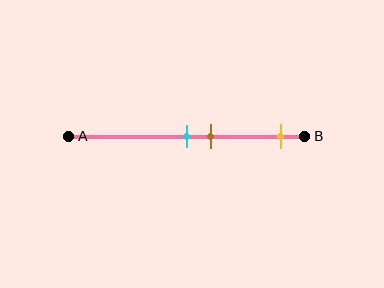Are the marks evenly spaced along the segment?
No, the marks are not evenly spaced.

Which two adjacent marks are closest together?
The cyan and brown marks are the closest adjacent pair.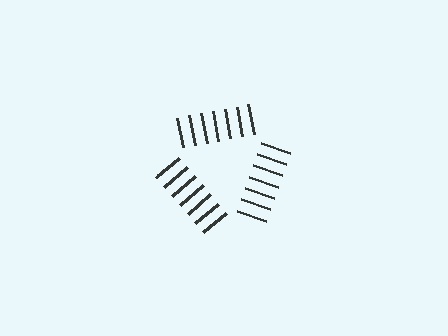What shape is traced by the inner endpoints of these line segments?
An illusory triangle — the line segments terminate on its edges but no continuous stroke is drawn.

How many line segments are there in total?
21 — 7 along each of the 3 edges.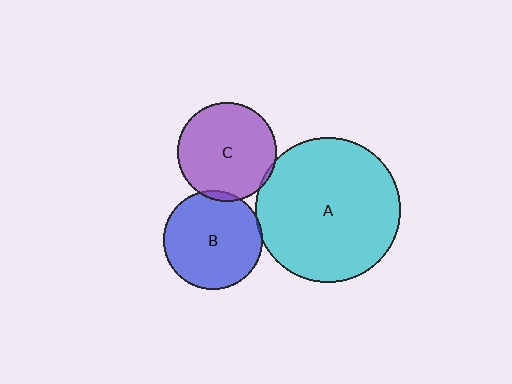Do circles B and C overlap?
Yes.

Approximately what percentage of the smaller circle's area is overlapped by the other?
Approximately 5%.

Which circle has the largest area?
Circle A (cyan).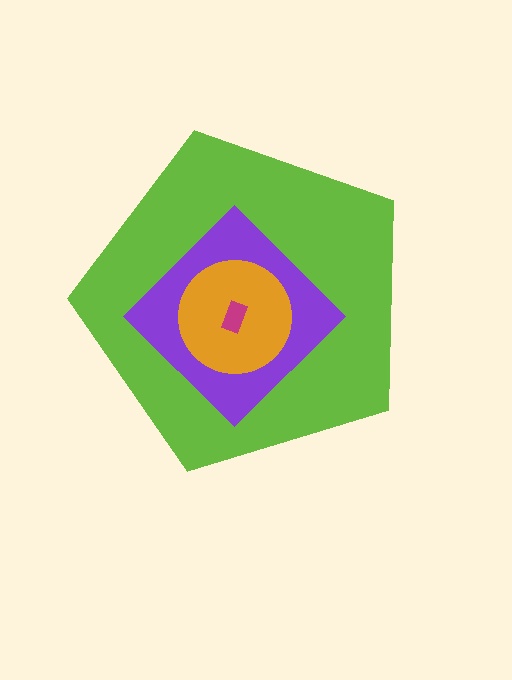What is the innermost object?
The magenta rectangle.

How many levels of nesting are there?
4.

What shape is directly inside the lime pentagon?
The purple diamond.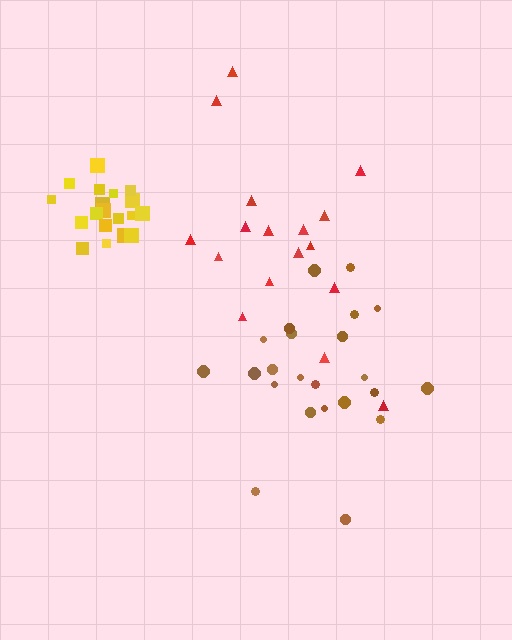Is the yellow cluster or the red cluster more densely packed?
Yellow.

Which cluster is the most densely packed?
Yellow.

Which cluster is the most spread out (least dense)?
Red.